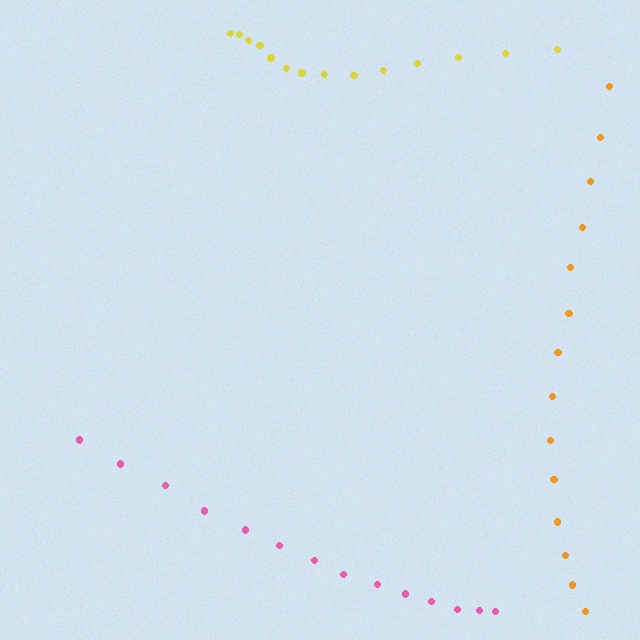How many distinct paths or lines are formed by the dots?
There are 3 distinct paths.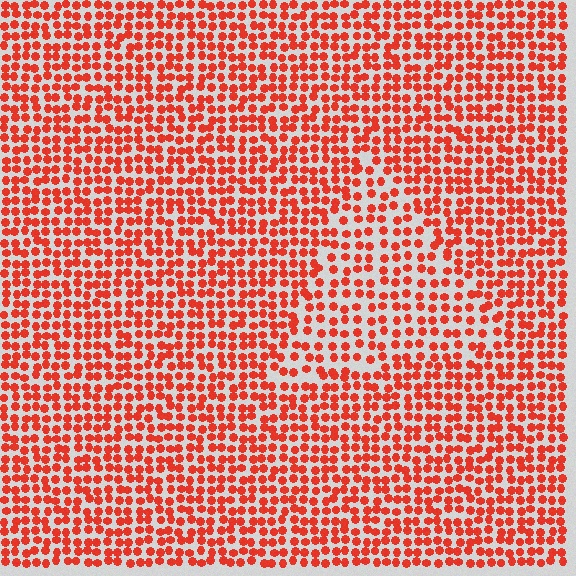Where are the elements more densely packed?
The elements are more densely packed outside the triangle boundary.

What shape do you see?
I see a triangle.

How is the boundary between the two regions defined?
The boundary is defined by a change in element density (approximately 1.5x ratio). All elements are the same color, size, and shape.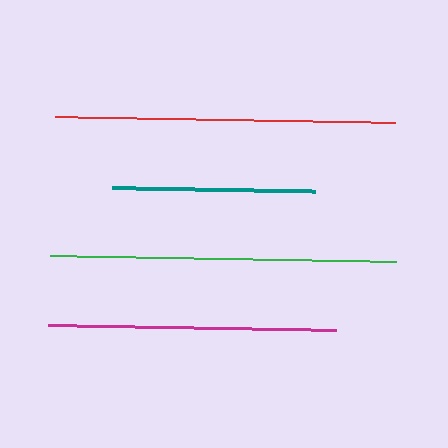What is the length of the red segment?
The red segment is approximately 340 pixels long.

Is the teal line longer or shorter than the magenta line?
The magenta line is longer than the teal line.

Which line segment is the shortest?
The teal line is the shortest at approximately 203 pixels.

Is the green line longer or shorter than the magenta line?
The green line is longer than the magenta line.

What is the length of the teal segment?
The teal segment is approximately 203 pixels long.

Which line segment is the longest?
The green line is the longest at approximately 346 pixels.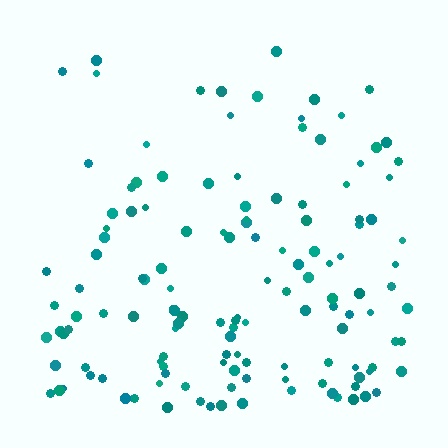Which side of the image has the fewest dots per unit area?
The top.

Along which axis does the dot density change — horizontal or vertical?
Vertical.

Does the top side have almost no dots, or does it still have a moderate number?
Still a moderate number, just noticeably fewer than the bottom.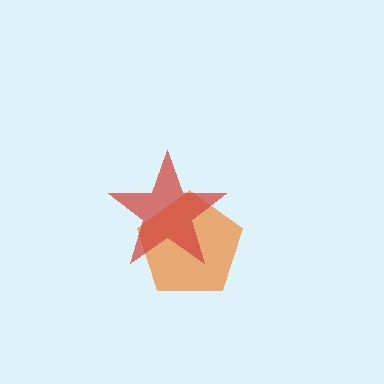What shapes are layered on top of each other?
The layered shapes are: an orange pentagon, a red star.